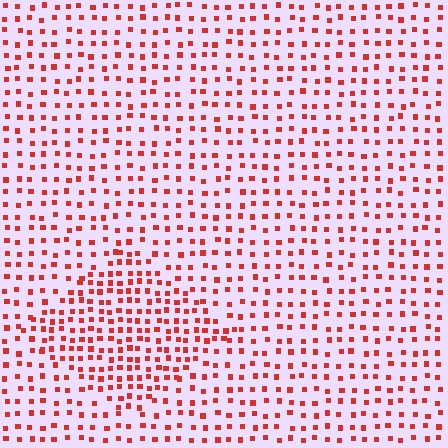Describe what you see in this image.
The image contains small red elements arranged at two different densities. A diamond-shaped region is visible where the elements are more densely packed than the surrounding area.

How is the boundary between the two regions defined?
The boundary is defined by a change in element density (approximately 1.7x ratio). All elements are the same color, size, and shape.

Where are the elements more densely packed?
The elements are more densely packed inside the diamond boundary.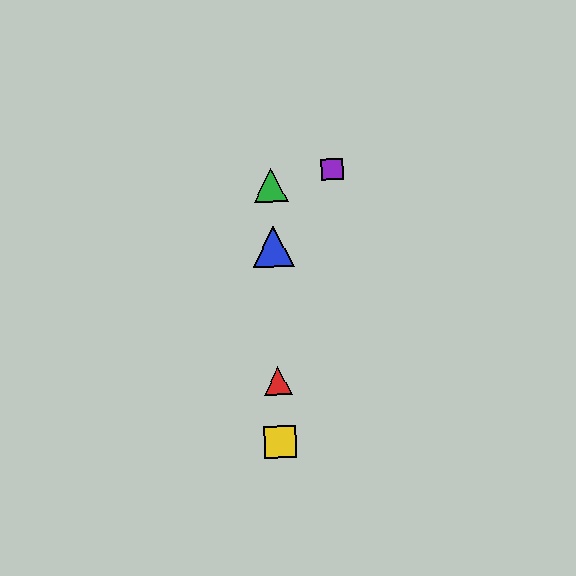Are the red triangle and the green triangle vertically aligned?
Yes, both are at x≈278.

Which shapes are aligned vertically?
The red triangle, the blue triangle, the green triangle, the yellow square are aligned vertically.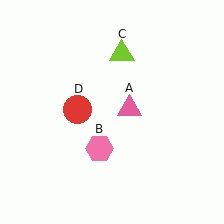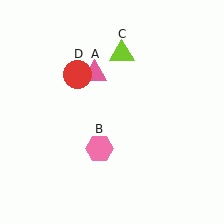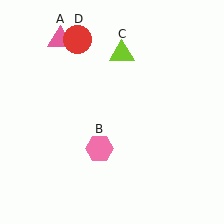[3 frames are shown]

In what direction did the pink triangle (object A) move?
The pink triangle (object A) moved up and to the left.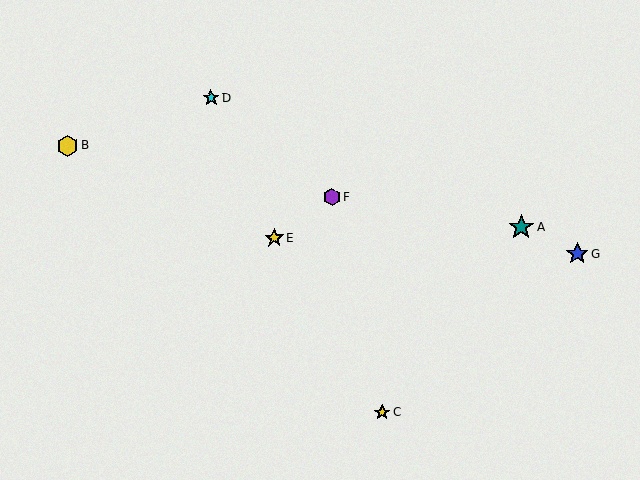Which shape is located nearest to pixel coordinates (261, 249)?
The yellow star (labeled E) at (274, 238) is nearest to that location.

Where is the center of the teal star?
The center of the teal star is at (521, 227).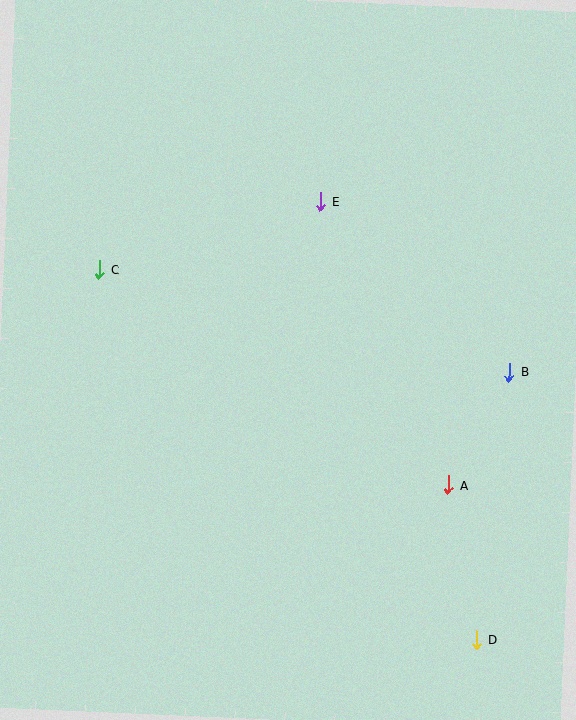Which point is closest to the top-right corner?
Point E is closest to the top-right corner.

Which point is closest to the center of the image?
Point E at (321, 201) is closest to the center.